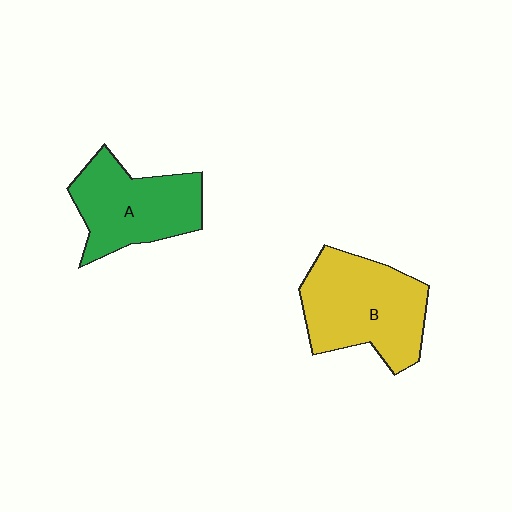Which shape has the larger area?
Shape B (yellow).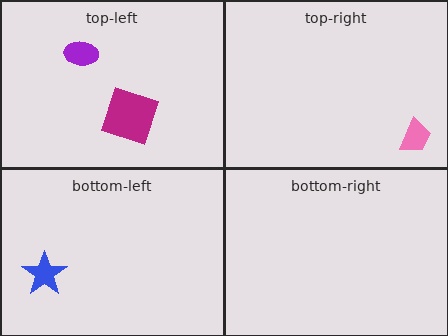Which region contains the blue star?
The bottom-left region.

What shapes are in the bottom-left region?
The blue star.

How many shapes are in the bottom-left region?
1.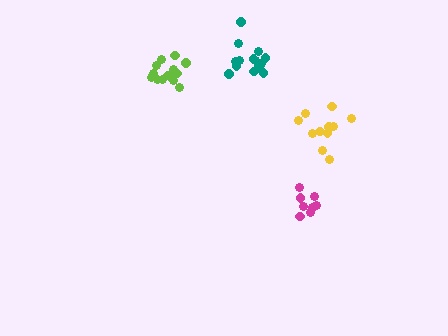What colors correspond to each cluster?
The clusters are colored: yellow, teal, magenta, lime.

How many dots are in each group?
Group 1: 11 dots, Group 2: 14 dots, Group 3: 8 dots, Group 4: 14 dots (47 total).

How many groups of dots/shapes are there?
There are 4 groups.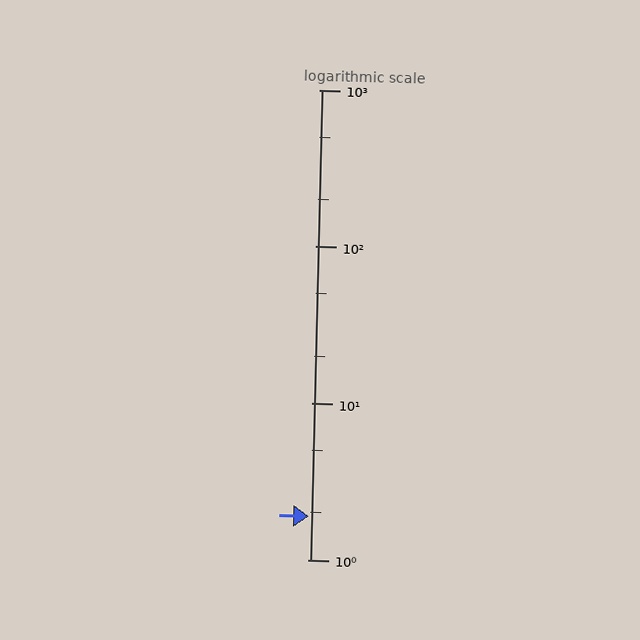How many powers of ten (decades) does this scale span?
The scale spans 3 decades, from 1 to 1000.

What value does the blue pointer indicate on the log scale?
The pointer indicates approximately 1.9.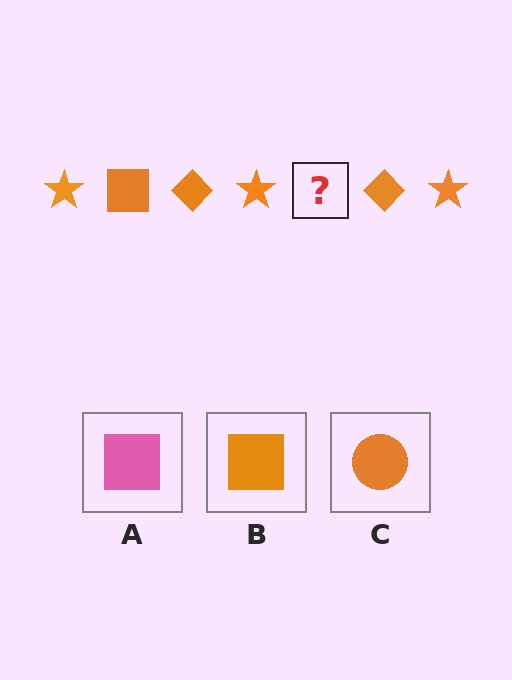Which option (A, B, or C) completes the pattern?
B.